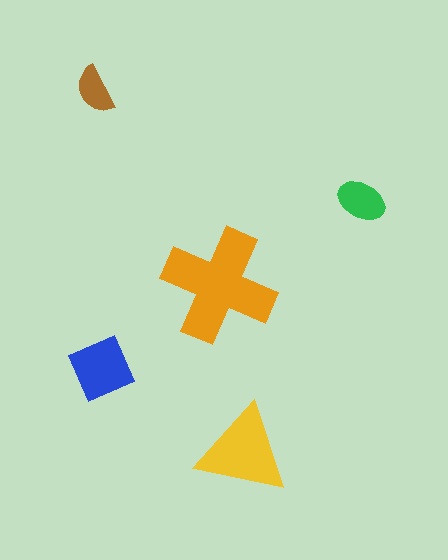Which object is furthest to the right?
The green ellipse is rightmost.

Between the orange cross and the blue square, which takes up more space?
The orange cross.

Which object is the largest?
The orange cross.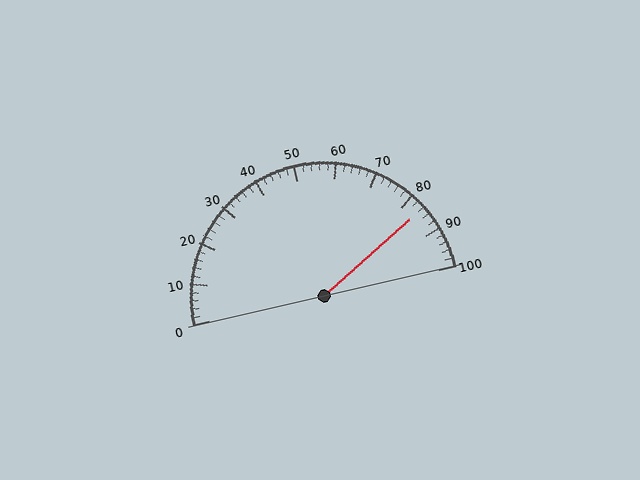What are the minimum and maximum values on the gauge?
The gauge ranges from 0 to 100.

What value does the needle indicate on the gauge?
The needle indicates approximately 84.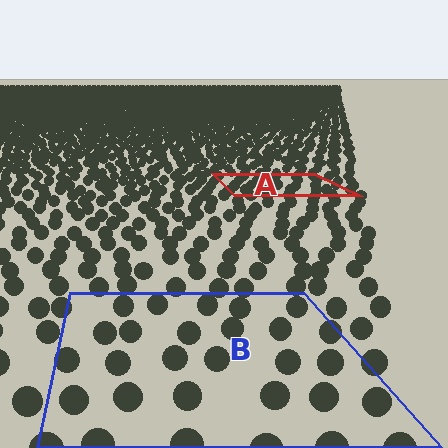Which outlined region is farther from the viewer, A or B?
Region A is farther from the viewer — the texture elements inside it appear smaller and more densely packed.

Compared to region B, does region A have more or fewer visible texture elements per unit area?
Region A has more texture elements per unit area — they are packed more densely because it is farther away.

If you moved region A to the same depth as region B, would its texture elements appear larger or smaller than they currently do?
They would appear larger. At a closer depth, the same texture elements are projected at a bigger on-screen size.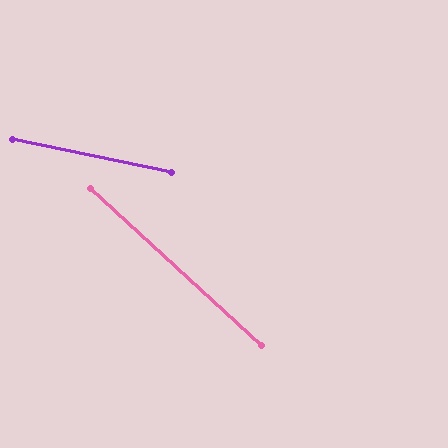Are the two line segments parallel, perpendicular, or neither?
Neither parallel nor perpendicular — they differ by about 31°.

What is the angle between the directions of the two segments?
Approximately 31 degrees.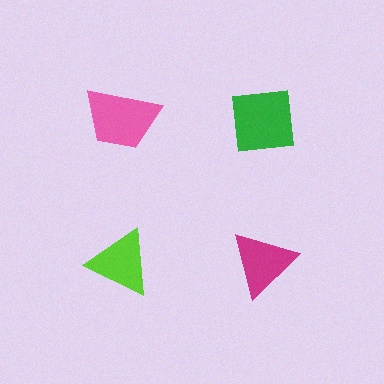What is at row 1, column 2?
A green square.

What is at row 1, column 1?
A pink trapezoid.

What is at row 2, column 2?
A magenta triangle.